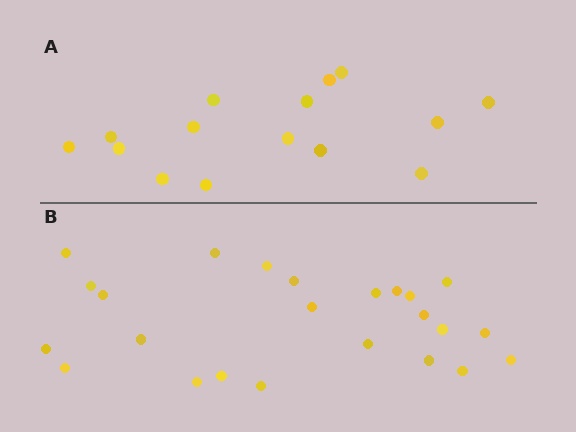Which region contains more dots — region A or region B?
Region B (the bottom region) has more dots.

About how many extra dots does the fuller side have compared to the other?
Region B has roughly 8 or so more dots than region A.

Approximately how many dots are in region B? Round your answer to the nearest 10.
About 20 dots. (The exact count is 24, which rounds to 20.)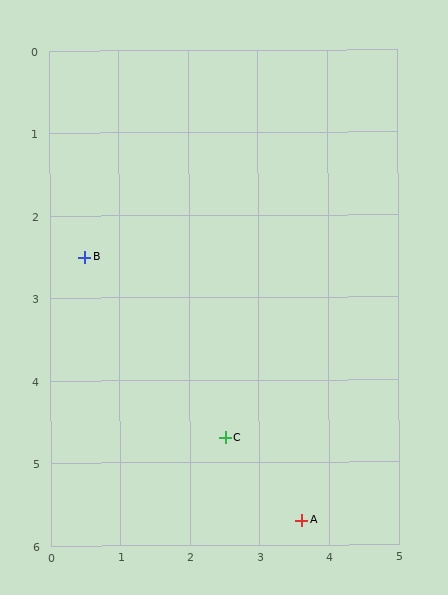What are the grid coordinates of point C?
Point C is at approximately (2.5, 4.7).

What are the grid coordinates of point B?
Point B is at approximately (0.5, 2.5).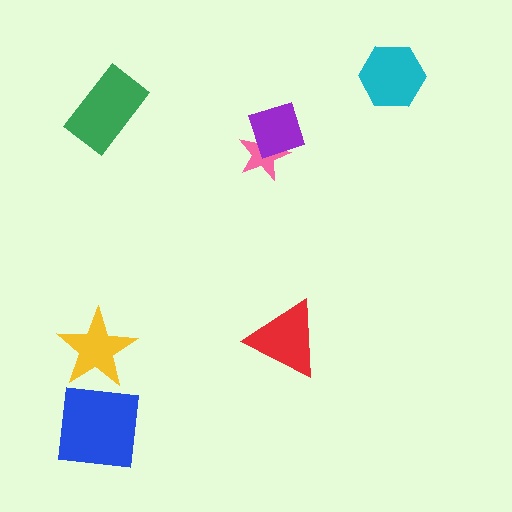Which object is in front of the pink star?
The purple diamond is in front of the pink star.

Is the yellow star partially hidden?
No, no other shape covers it.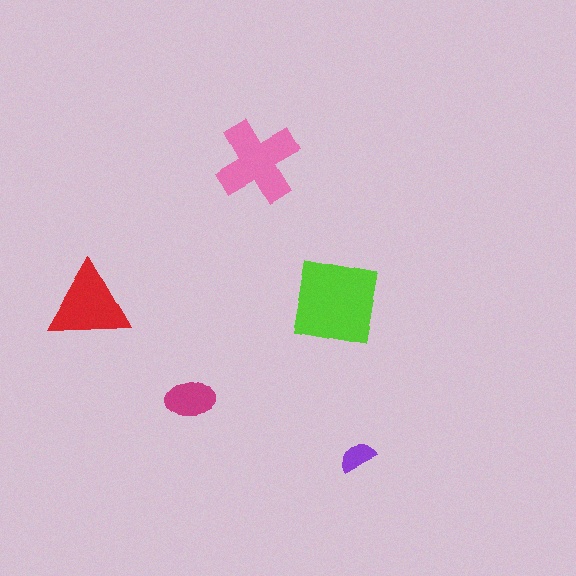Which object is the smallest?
The purple semicircle.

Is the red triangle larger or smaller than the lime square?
Smaller.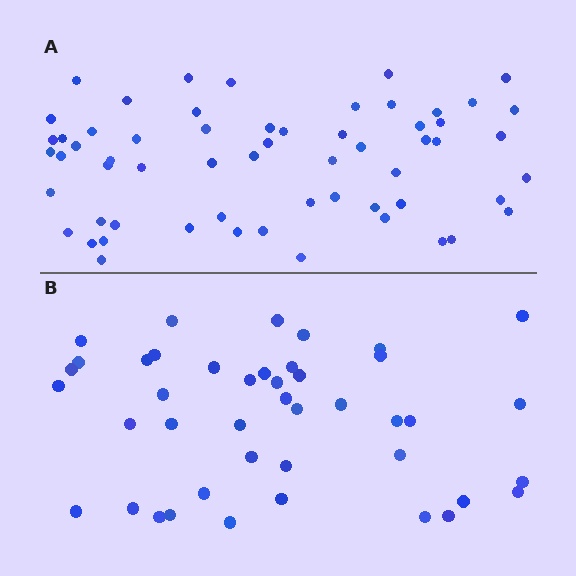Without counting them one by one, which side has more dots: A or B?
Region A (the top region) has more dots.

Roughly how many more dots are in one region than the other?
Region A has approximately 15 more dots than region B.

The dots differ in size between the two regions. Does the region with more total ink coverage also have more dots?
No. Region B has more total ink coverage because its dots are larger, but region A actually contains more individual dots. Total area can be misleading — the number of items is what matters here.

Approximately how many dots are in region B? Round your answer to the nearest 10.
About 40 dots. (The exact count is 43, which rounds to 40.)